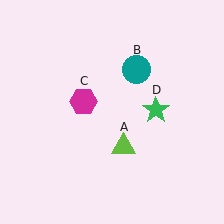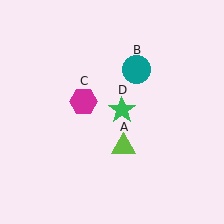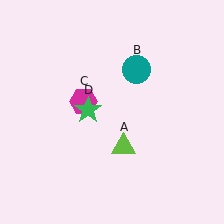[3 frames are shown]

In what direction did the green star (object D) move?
The green star (object D) moved left.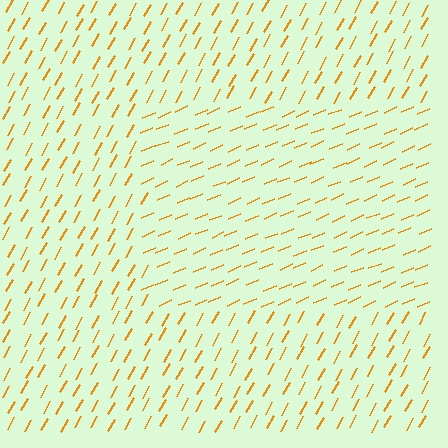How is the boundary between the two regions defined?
The boundary is defined purely by a change in line orientation (approximately 37 degrees difference). All lines are the same color and thickness.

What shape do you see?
I see a rectangle.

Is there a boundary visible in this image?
Yes, there is a texture boundary formed by a change in line orientation.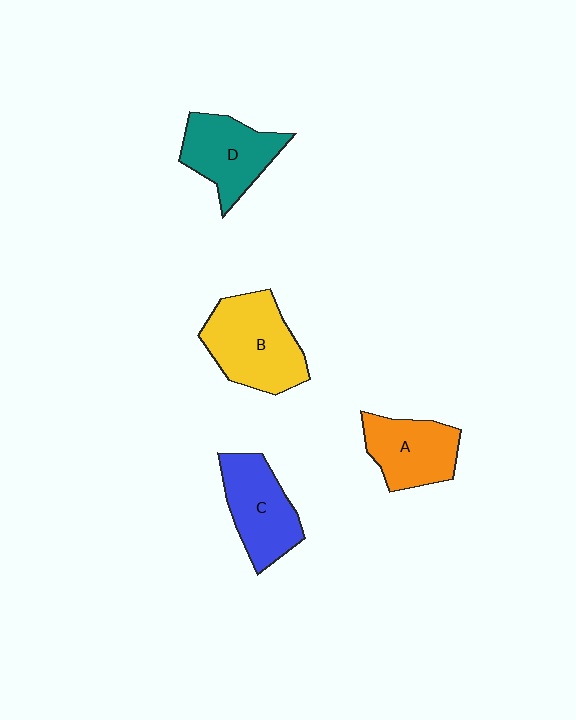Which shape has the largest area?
Shape B (yellow).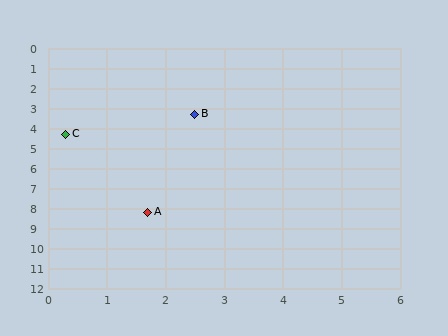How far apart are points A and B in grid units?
Points A and B are about 5.0 grid units apart.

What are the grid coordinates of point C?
Point C is at approximately (0.3, 4.3).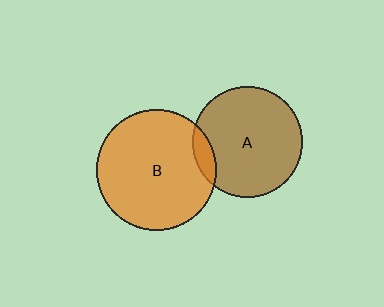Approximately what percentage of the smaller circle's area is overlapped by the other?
Approximately 10%.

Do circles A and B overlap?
Yes.